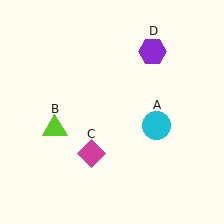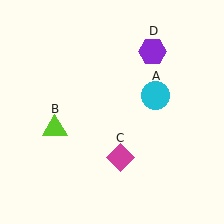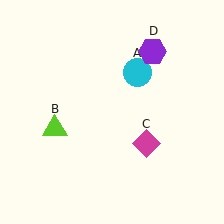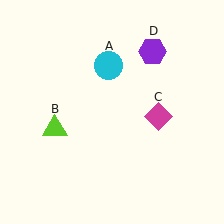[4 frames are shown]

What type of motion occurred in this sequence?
The cyan circle (object A), magenta diamond (object C) rotated counterclockwise around the center of the scene.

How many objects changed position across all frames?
2 objects changed position: cyan circle (object A), magenta diamond (object C).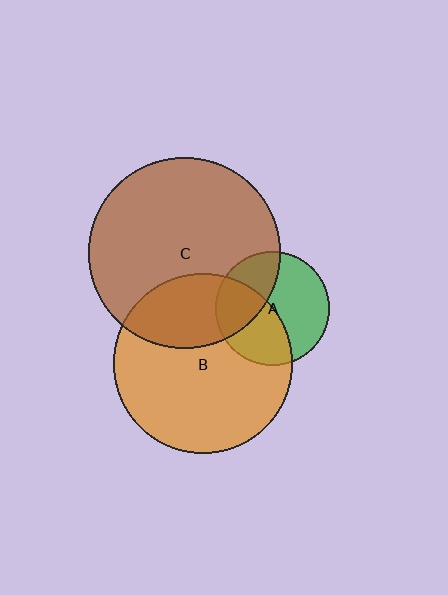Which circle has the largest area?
Circle C (brown).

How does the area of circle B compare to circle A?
Approximately 2.5 times.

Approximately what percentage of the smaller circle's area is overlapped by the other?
Approximately 45%.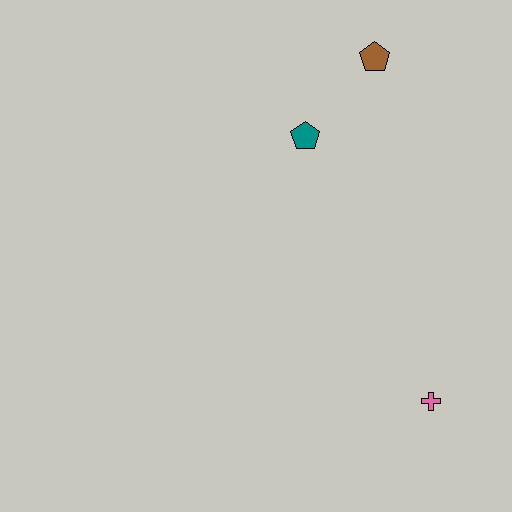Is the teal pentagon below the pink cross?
No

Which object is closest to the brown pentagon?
The teal pentagon is closest to the brown pentagon.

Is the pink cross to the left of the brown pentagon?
No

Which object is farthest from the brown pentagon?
The pink cross is farthest from the brown pentagon.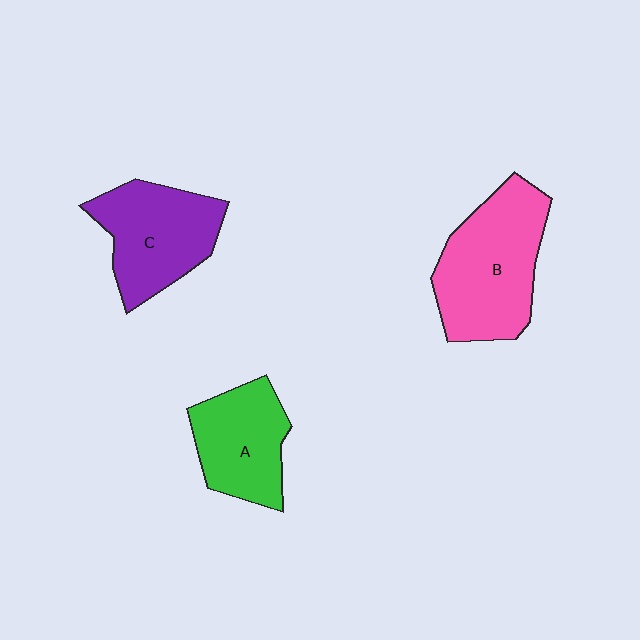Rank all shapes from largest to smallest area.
From largest to smallest: B (pink), C (purple), A (green).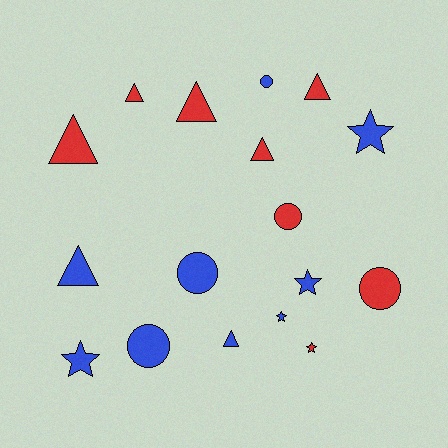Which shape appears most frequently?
Triangle, with 7 objects.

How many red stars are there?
There is 1 red star.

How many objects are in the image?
There are 17 objects.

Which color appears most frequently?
Blue, with 9 objects.